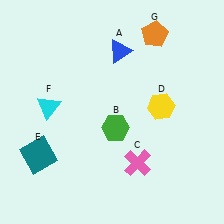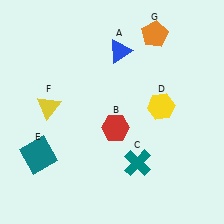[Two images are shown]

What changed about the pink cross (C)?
In Image 1, C is pink. In Image 2, it changed to teal.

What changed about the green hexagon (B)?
In Image 1, B is green. In Image 2, it changed to red.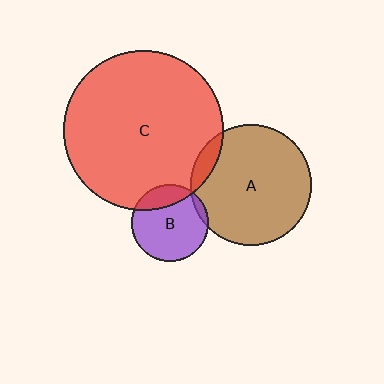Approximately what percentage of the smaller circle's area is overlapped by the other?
Approximately 5%.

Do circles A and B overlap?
Yes.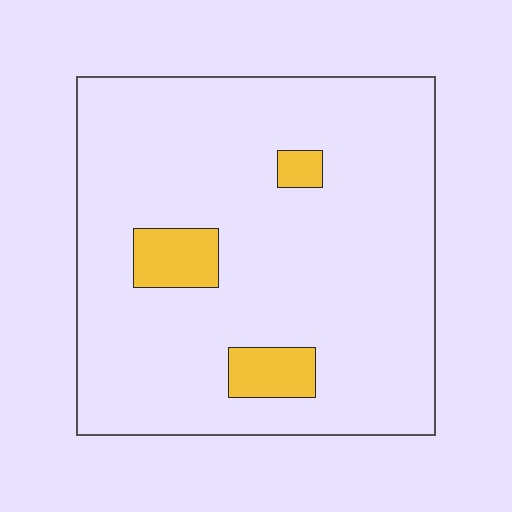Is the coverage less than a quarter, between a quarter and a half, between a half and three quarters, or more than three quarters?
Less than a quarter.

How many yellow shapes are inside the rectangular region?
3.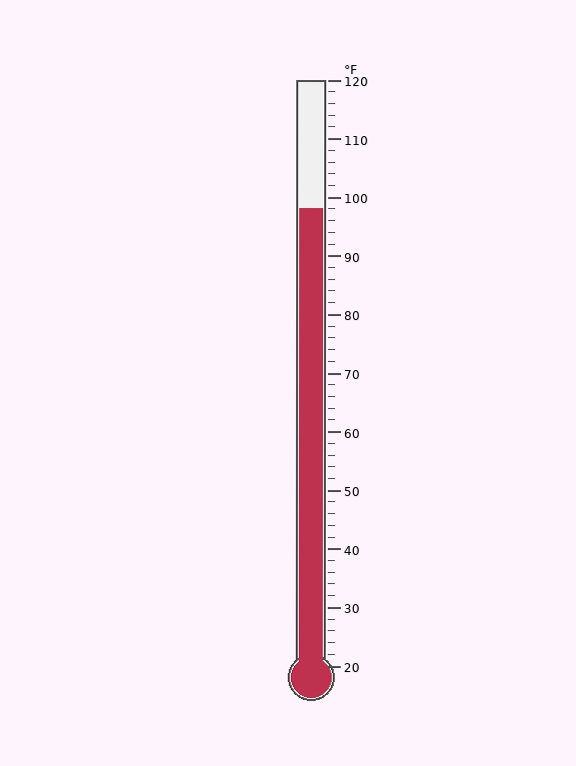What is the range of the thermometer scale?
The thermometer scale ranges from 20°F to 120°F.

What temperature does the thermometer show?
The thermometer shows approximately 98°F.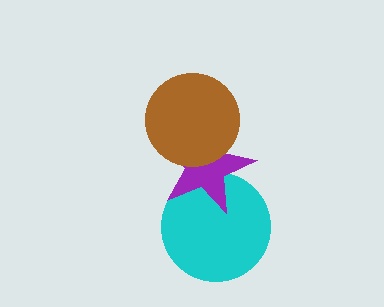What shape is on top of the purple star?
The brown circle is on top of the purple star.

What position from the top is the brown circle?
The brown circle is 1st from the top.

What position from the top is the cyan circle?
The cyan circle is 3rd from the top.